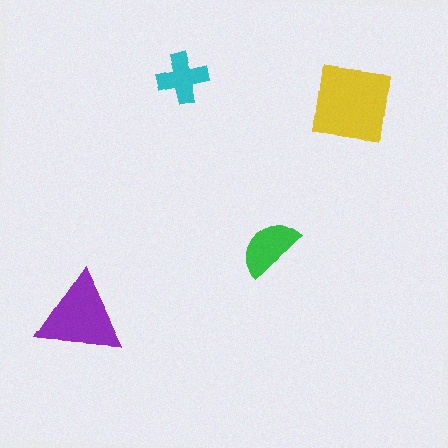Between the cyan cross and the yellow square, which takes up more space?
The yellow square.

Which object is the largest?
The yellow square.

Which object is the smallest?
The cyan cross.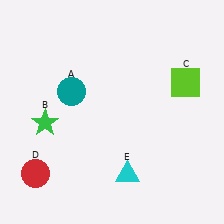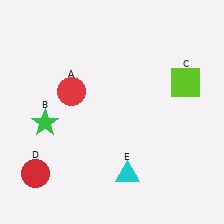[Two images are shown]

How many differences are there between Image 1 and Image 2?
There is 1 difference between the two images.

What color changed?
The circle (A) changed from teal in Image 1 to red in Image 2.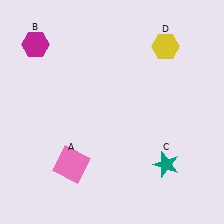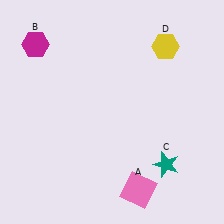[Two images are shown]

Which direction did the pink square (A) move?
The pink square (A) moved right.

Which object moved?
The pink square (A) moved right.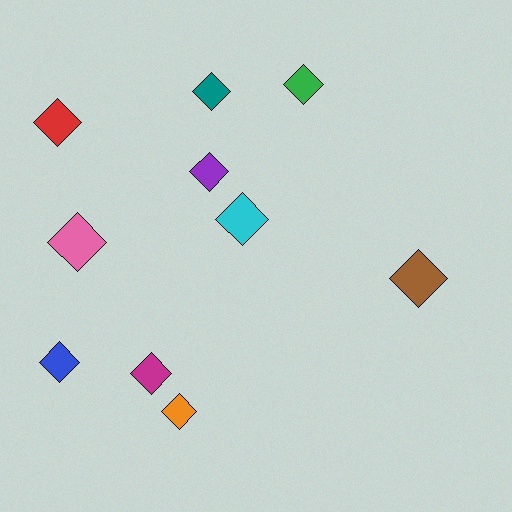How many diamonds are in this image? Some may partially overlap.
There are 10 diamonds.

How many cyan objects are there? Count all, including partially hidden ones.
There is 1 cyan object.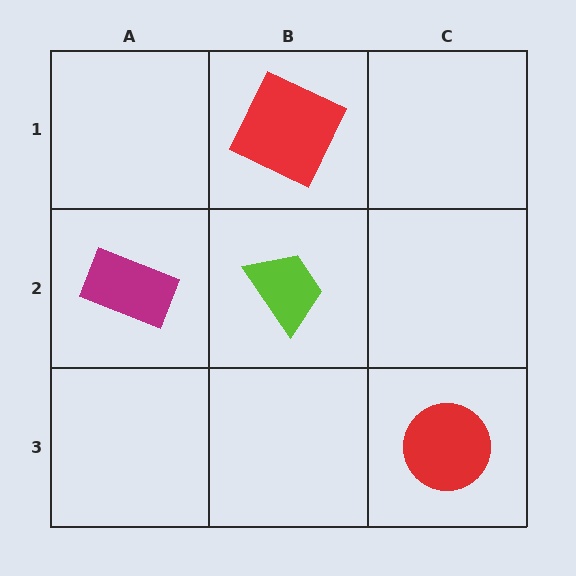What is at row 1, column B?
A red square.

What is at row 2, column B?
A lime trapezoid.